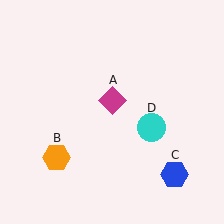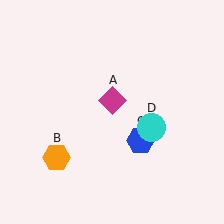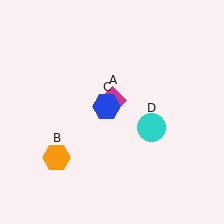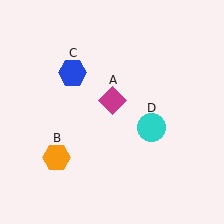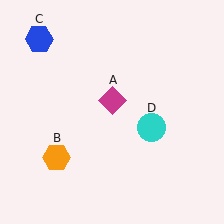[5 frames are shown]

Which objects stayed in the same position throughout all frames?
Magenta diamond (object A) and orange hexagon (object B) and cyan circle (object D) remained stationary.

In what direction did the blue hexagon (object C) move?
The blue hexagon (object C) moved up and to the left.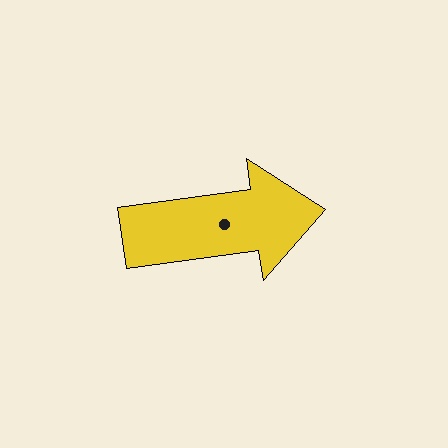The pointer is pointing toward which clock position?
Roughly 3 o'clock.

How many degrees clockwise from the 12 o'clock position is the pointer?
Approximately 82 degrees.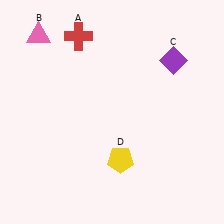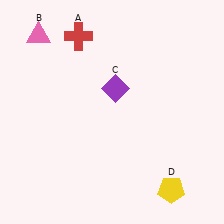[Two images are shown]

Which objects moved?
The objects that moved are: the purple diamond (C), the yellow pentagon (D).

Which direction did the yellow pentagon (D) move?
The yellow pentagon (D) moved right.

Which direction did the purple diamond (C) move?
The purple diamond (C) moved left.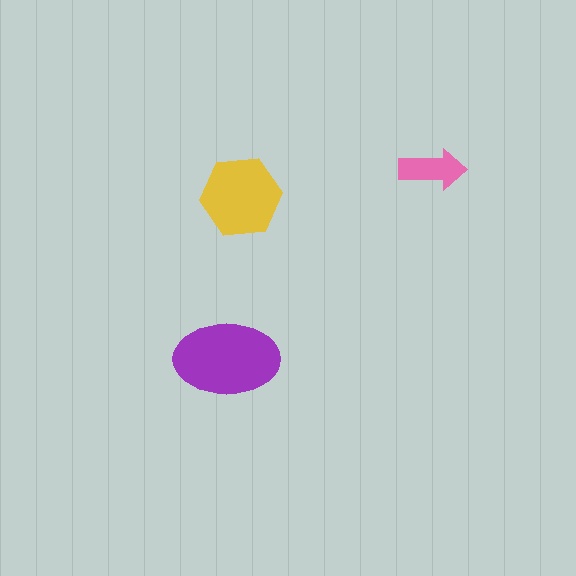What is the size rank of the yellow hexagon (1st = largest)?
2nd.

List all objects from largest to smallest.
The purple ellipse, the yellow hexagon, the pink arrow.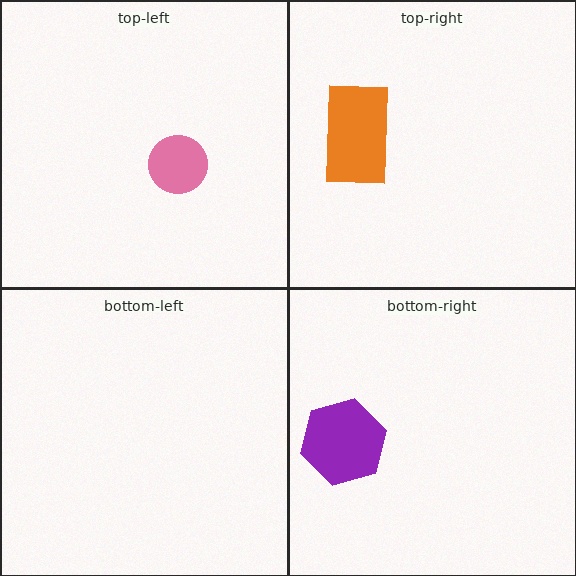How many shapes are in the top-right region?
1.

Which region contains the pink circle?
The top-left region.